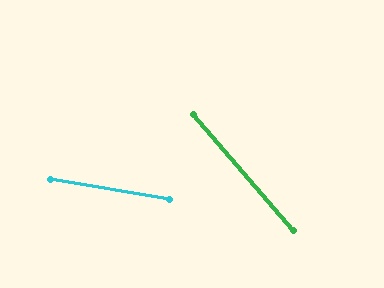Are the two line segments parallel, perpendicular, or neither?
Neither parallel nor perpendicular — they differ by about 40°.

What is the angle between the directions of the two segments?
Approximately 40 degrees.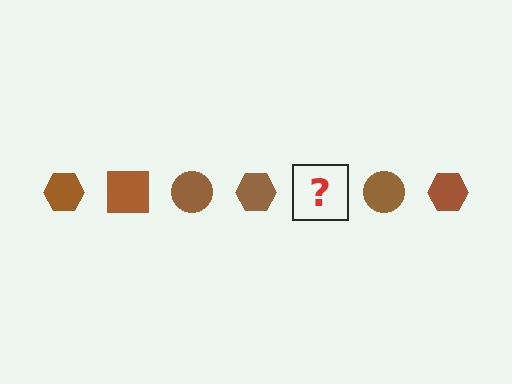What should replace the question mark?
The question mark should be replaced with a brown square.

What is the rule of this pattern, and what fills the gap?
The rule is that the pattern cycles through hexagon, square, circle shapes in brown. The gap should be filled with a brown square.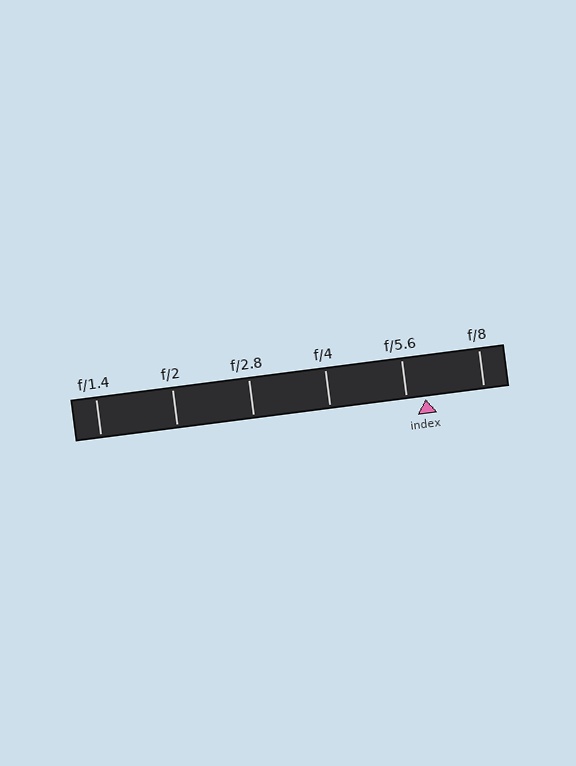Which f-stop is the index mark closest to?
The index mark is closest to f/5.6.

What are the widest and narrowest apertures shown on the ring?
The widest aperture shown is f/1.4 and the narrowest is f/8.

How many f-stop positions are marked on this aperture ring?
There are 6 f-stop positions marked.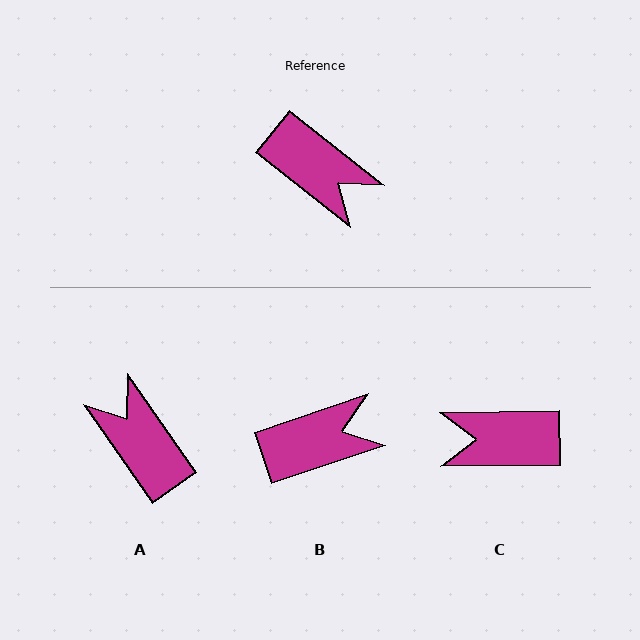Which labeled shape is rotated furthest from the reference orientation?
A, about 163 degrees away.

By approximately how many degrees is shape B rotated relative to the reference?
Approximately 57 degrees counter-clockwise.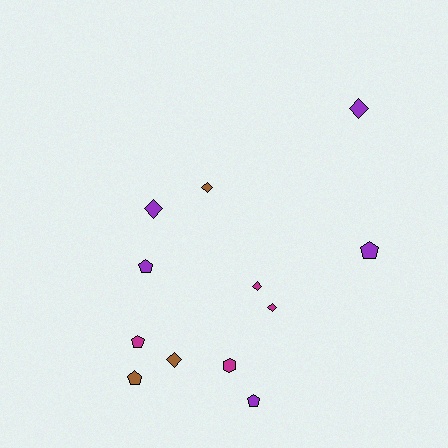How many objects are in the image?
There are 12 objects.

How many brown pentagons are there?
There is 1 brown pentagon.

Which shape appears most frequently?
Diamond, with 6 objects.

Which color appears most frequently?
Purple, with 5 objects.